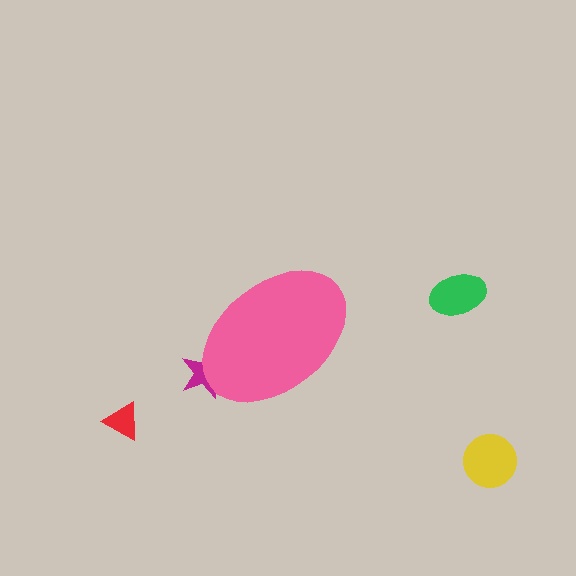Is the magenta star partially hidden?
Yes, the magenta star is partially hidden behind the pink ellipse.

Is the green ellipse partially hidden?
No, the green ellipse is fully visible.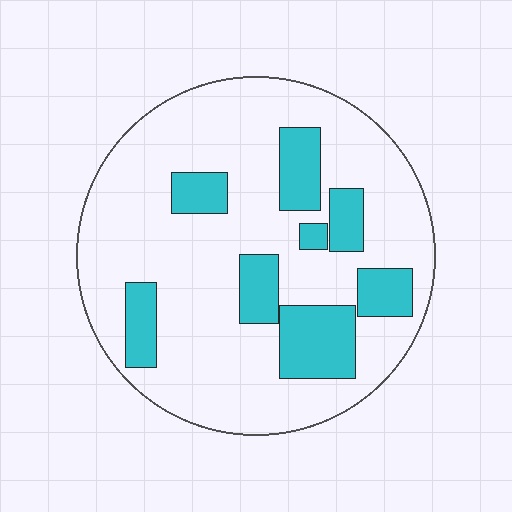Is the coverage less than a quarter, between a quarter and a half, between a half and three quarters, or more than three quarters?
Less than a quarter.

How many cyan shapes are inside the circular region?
8.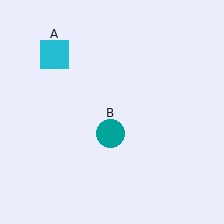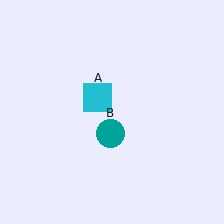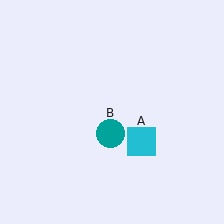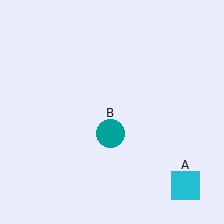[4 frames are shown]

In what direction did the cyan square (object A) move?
The cyan square (object A) moved down and to the right.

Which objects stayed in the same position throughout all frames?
Teal circle (object B) remained stationary.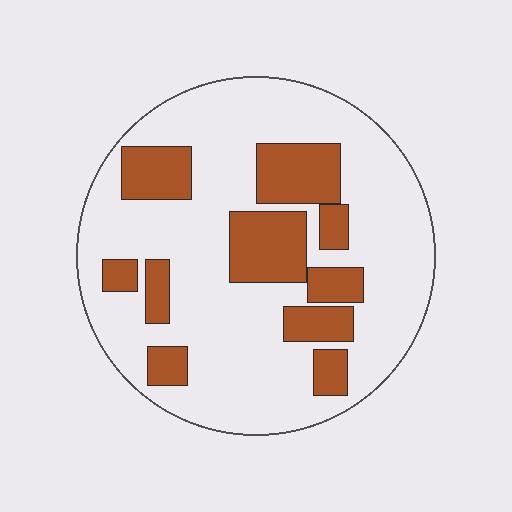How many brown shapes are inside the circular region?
10.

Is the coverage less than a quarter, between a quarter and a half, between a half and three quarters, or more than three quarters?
Between a quarter and a half.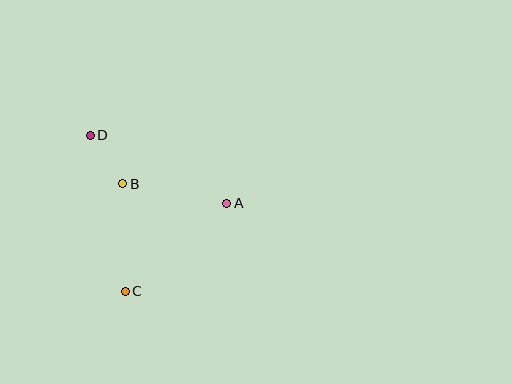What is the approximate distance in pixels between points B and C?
The distance between B and C is approximately 107 pixels.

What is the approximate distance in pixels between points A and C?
The distance between A and C is approximately 134 pixels.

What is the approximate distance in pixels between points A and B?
The distance between A and B is approximately 106 pixels.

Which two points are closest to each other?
Points B and D are closest to each other.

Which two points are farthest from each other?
Points C and D are farthest from each other.